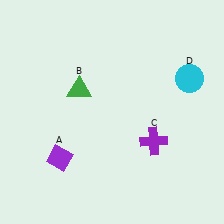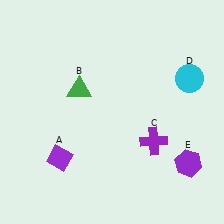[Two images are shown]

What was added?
A purple hexagon (E) was added in Image 2.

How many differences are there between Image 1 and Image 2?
There is 1 difference between the two images.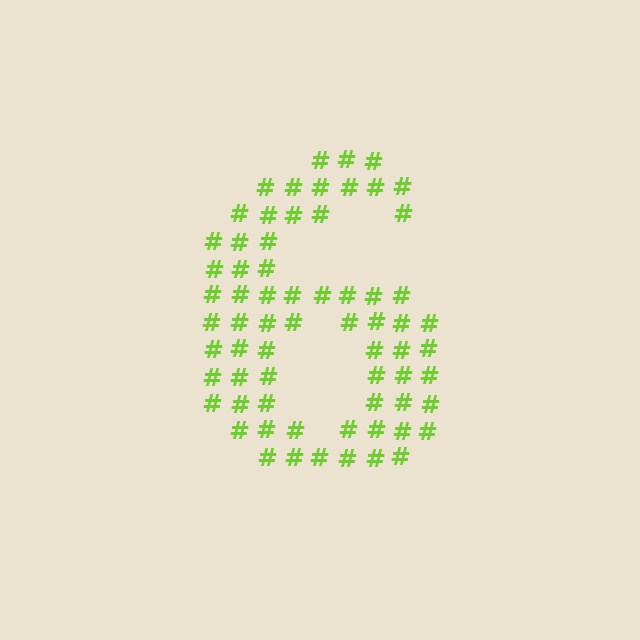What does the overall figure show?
The overall figure shows the digit 6.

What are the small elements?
The small elements are hash symbols.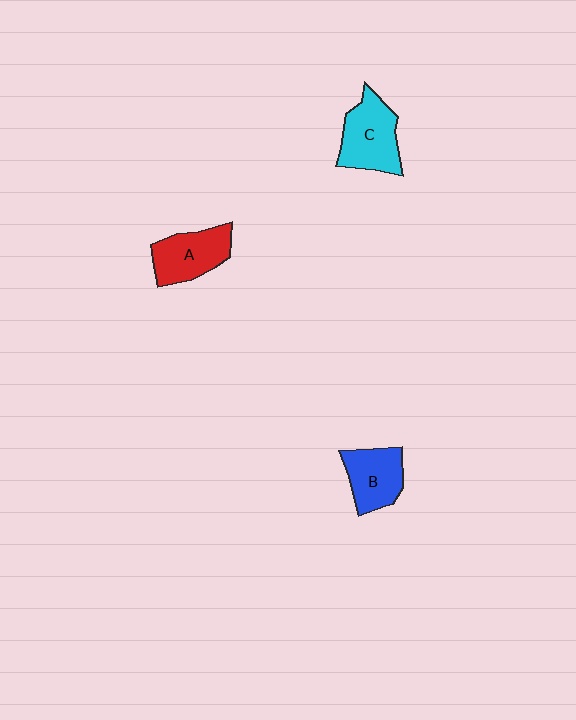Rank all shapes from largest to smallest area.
From largest to smallest: C (cyan), A (red), B (blue).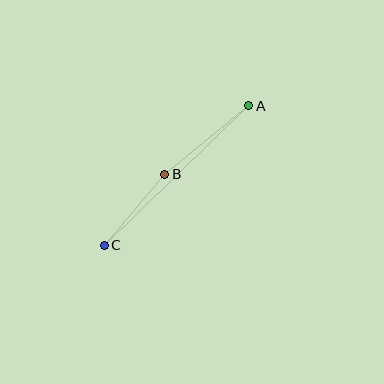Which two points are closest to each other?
Points B and C are closest to each other.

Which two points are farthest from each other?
Points A and C are farthest from each other.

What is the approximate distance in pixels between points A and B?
The distance between A and B is approximately 108 pixels.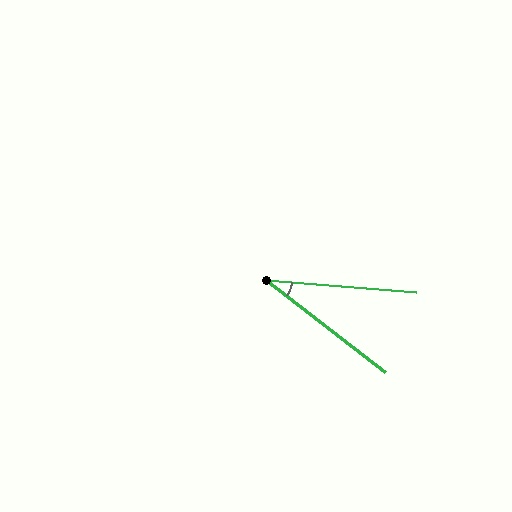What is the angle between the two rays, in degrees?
Approximately 33 degrees.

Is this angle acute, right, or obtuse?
It is acute.